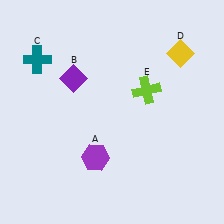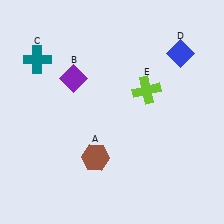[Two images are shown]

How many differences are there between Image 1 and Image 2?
There are 2 differences between the two images.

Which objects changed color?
A changed from purple to brown. D changed from yellow to blue.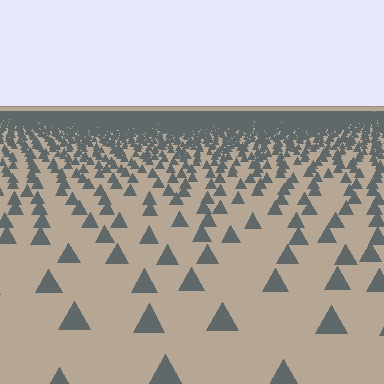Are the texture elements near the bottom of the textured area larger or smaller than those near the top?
Larger. Near the bottom, elements are closer to the viewer and appear at a bigger on-screen size.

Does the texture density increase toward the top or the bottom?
Density increases toward the top.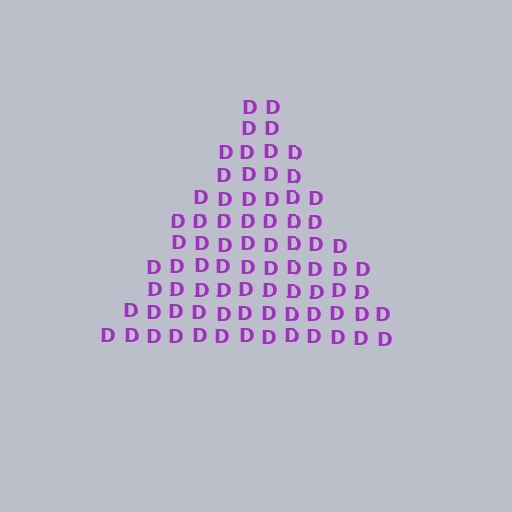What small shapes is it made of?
It is made of small letter D's.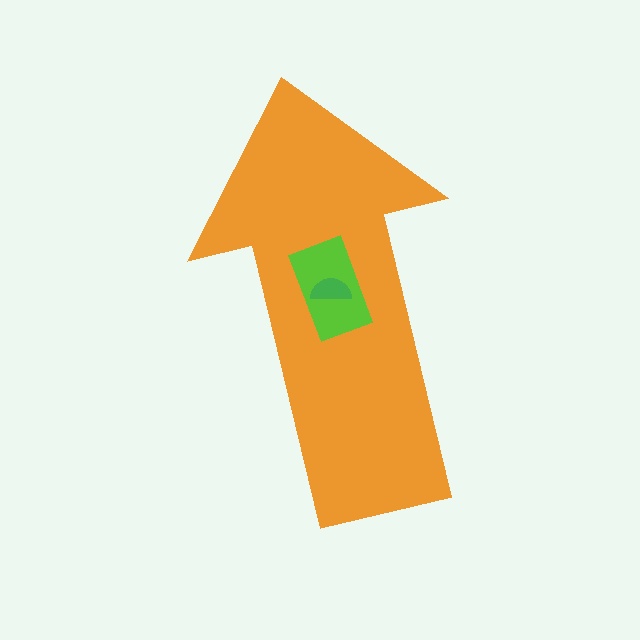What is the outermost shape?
The orange arrow.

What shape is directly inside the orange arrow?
The lime rectangle.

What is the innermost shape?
The green semicircle.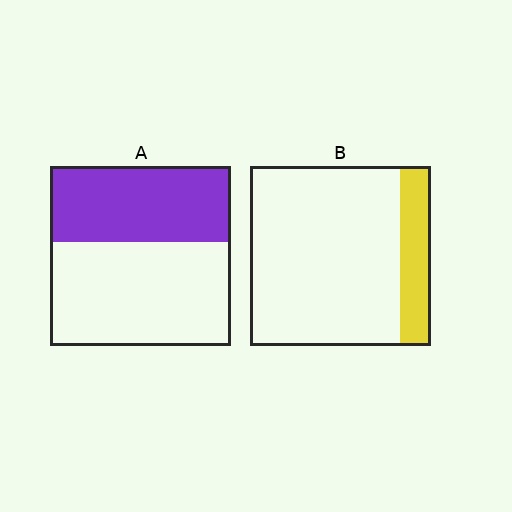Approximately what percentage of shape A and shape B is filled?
A is approximately 40% and B is approximately 15%.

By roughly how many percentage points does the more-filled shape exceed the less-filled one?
By roughly 25 percentage points (A over B).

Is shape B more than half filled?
No.